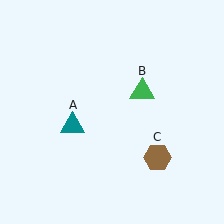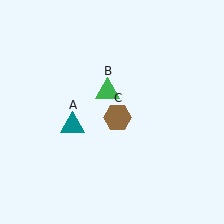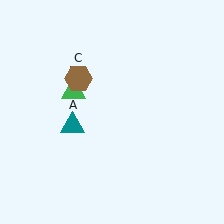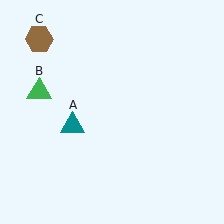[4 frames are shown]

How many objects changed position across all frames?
2 objects changed position: green triangle (object B), brown hexagon (object C).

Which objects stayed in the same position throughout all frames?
Teal triangle (object A) remained stationary.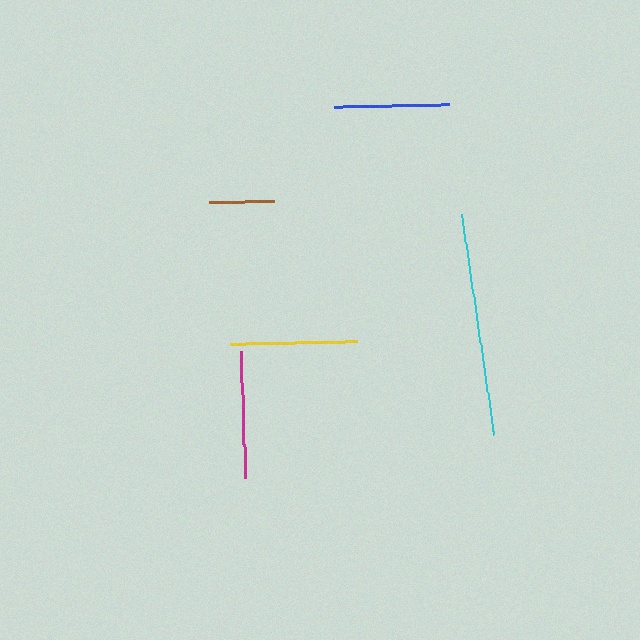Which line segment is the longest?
The cyan line is the longest at approximately 223 pixels.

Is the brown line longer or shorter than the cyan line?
The cyan line is longer than the brown line.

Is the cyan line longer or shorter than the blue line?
The cyan line is longer than the blue line.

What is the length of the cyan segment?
The cyan segment is approximately 223 pixels long.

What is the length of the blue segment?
The blue segment is approximately 115 pixels long.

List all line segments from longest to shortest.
From longest to shortest: cyan, magenta, yellow, blue, brown.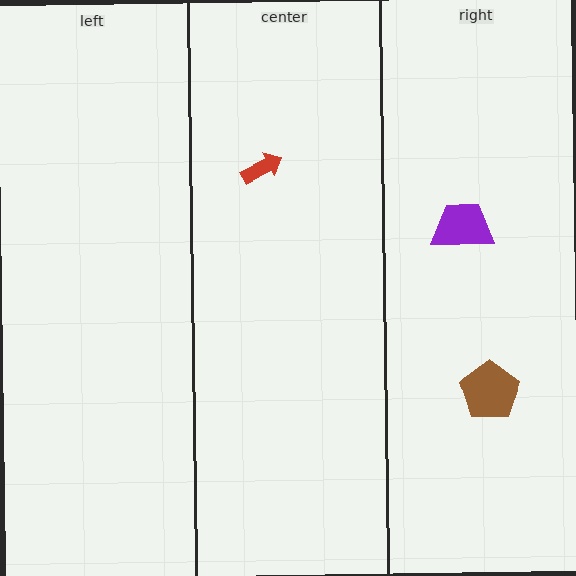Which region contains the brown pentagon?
The right region.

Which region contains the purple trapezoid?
The right region.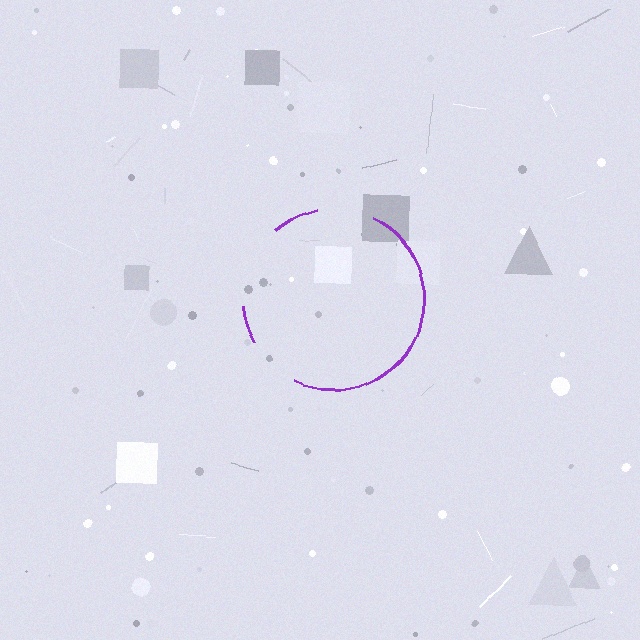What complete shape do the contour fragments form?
The contour fragments form a circle.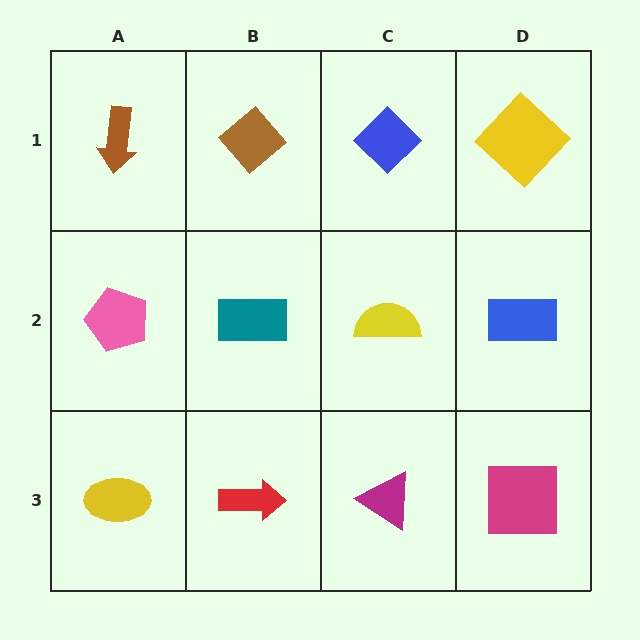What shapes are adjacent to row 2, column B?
A brown diamond (row 1, column B), a red arrow (row 3, column B), a pink pentagon (row 2, column A), a yellow semicircle (row 2, column C).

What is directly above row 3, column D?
A blue rectangle.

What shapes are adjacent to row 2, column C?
A blue diamond (row 1, column C), a magenta triangle (row 3, column C), a teal rectangle (row 2, column B), a blue rectangle (row 2, column D).